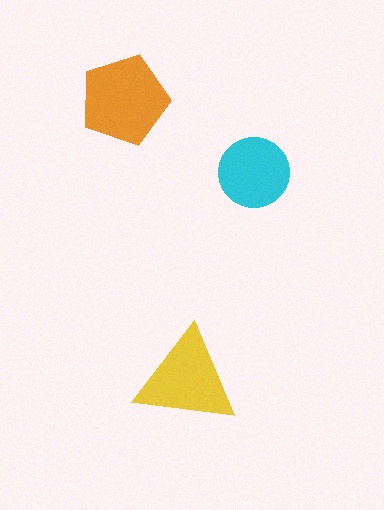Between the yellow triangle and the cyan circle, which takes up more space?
The yellow triangle.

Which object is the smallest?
The cyan circle.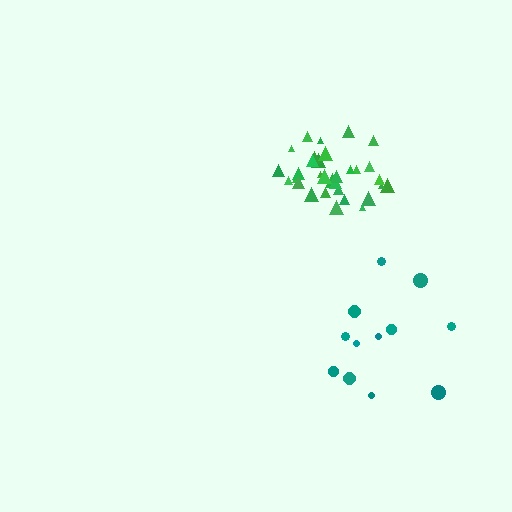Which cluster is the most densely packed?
Green.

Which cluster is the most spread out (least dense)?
Teal.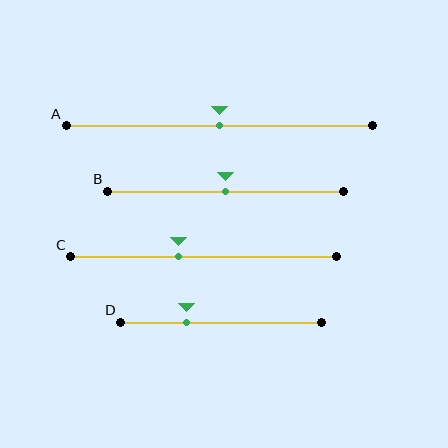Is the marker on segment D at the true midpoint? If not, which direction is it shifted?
No, the marker on segment D is shifted to the left by about 17% of the segment length.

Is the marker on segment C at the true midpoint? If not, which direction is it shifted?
No, the marker on segment C is shifted to the left by about 9% of the segment length.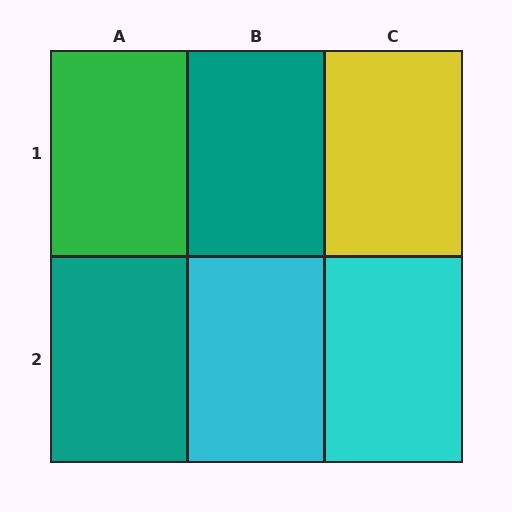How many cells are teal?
2 cells are teal.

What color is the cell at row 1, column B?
Teal.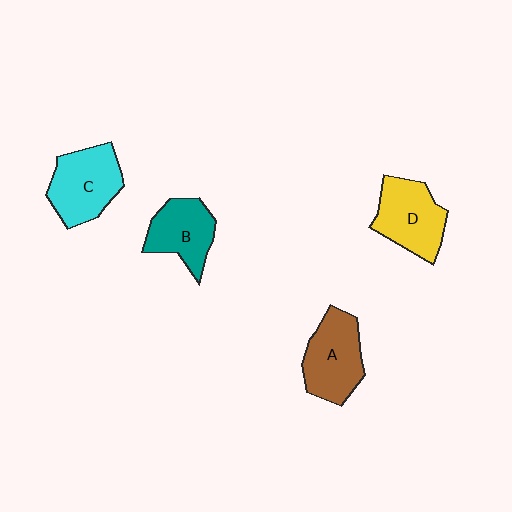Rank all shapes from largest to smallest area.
From largest to smallest: C (cyan), A (brown), D (yellow), B (teal).